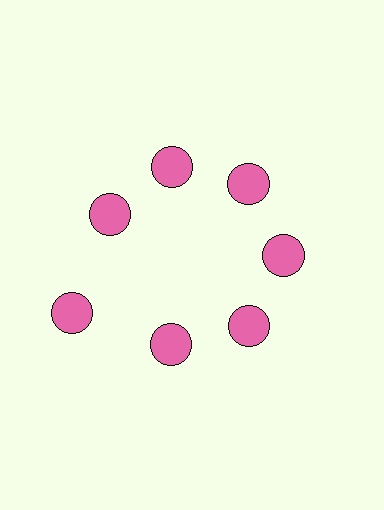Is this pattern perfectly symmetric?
No. The 7 pink circles are arranged in a ring, but one element near the 8 o'clock position is pushed outward from the center, breaking the 7-fold rotational symmetry.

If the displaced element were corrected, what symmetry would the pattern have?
It would have 7-fold rotational symmetry — the pattern would map onto itself every 51 degrees.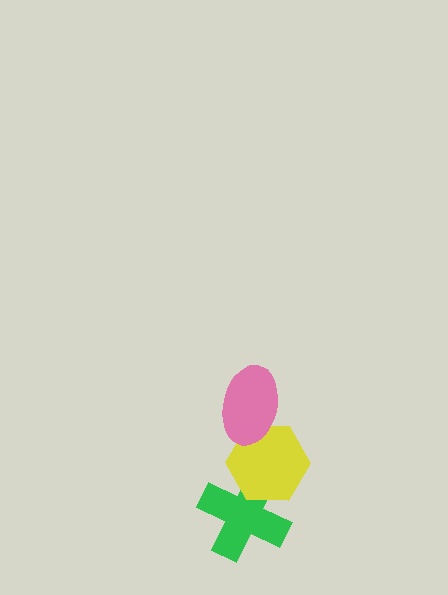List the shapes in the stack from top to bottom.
From top to bottom: the pink ellipse, the yellow hexagon, the green cross.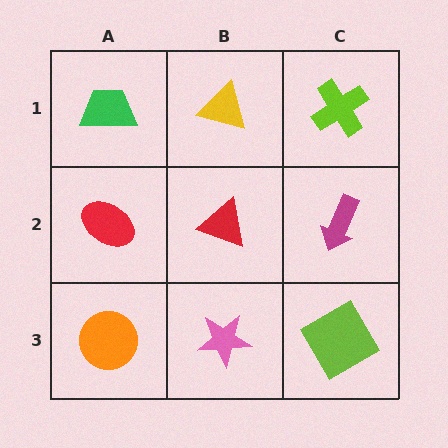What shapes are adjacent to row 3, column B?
A red triangle (row 2, column B), an orange circle (row 3, column A), a lime square (row 3, column C).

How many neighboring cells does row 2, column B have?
4.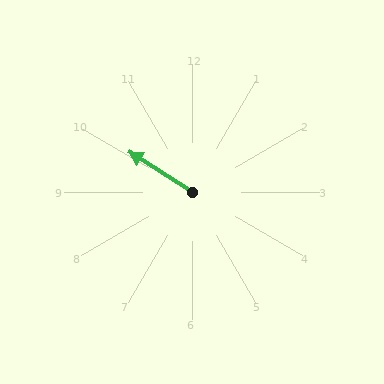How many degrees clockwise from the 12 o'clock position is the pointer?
Approximately 302 degrees.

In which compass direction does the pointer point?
Northwest.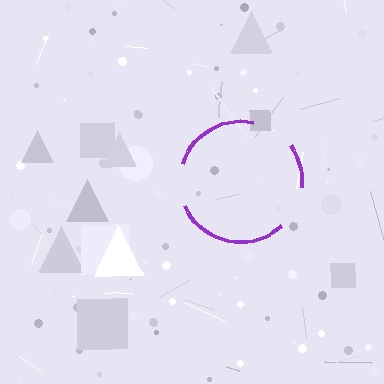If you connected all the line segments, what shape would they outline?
They would outline a circle.